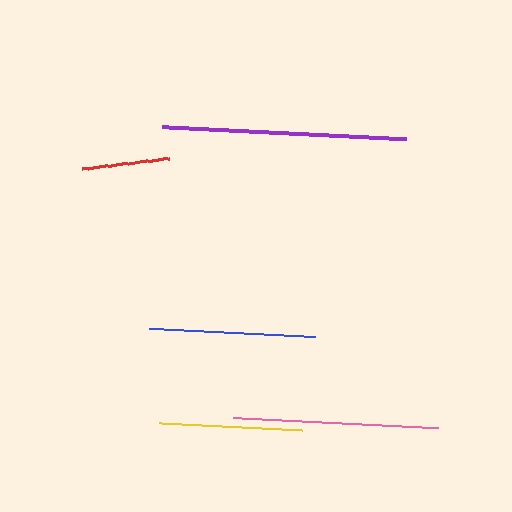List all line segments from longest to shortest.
From longest to shortest: purple, pink, blue, yellow, red.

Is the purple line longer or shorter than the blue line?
The purple line is longer than the blue line.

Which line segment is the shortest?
The red line is the shortest at approximately 88 pixels.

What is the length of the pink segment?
The pink segment is approximately 205 pixels long.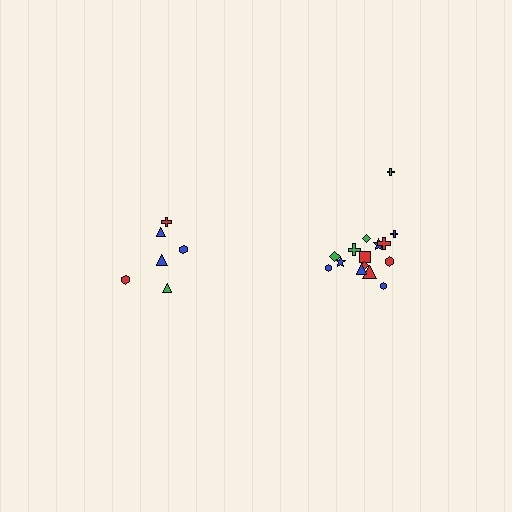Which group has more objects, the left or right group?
The right group.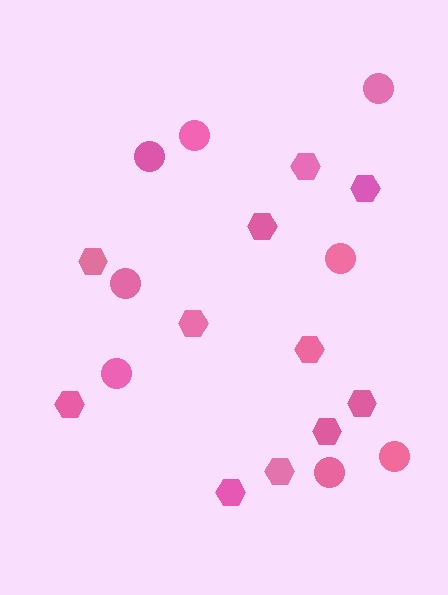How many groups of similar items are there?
There are 2 groups: one group of circles (8) and one group of hexagons (11).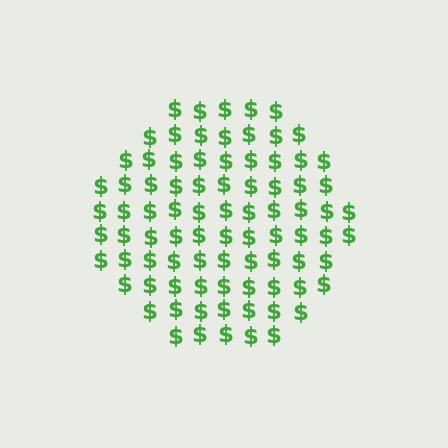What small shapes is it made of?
It is made of small dollar signs.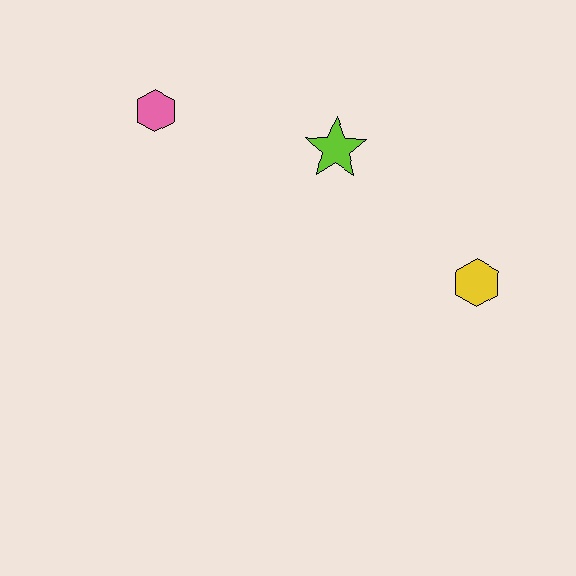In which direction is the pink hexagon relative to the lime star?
The pink hexagon is to the left of the lime star.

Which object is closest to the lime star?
The pink hexagon is closest to the lime star.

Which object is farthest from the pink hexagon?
The yellow hexagon is farthest from the pink hexagon.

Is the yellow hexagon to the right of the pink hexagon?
Yes